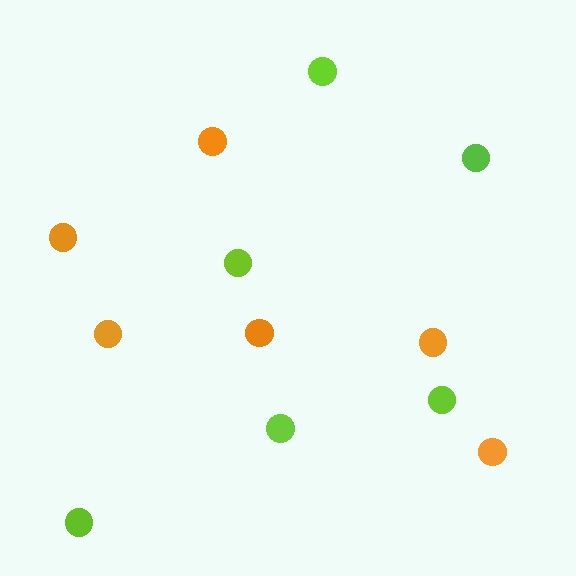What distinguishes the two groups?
There are 2 groups: one group of orange circles (6) and one group of lime circles (6).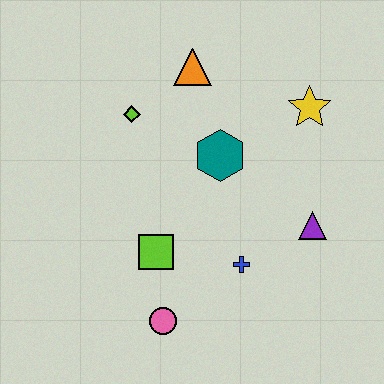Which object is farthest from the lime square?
The yellow star is farthest from the lime square.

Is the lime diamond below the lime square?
No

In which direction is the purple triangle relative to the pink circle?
The purple triangle is to the right of the pink circle.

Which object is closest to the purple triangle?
The blue cross is closest to the purple triangle.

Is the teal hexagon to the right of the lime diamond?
Yes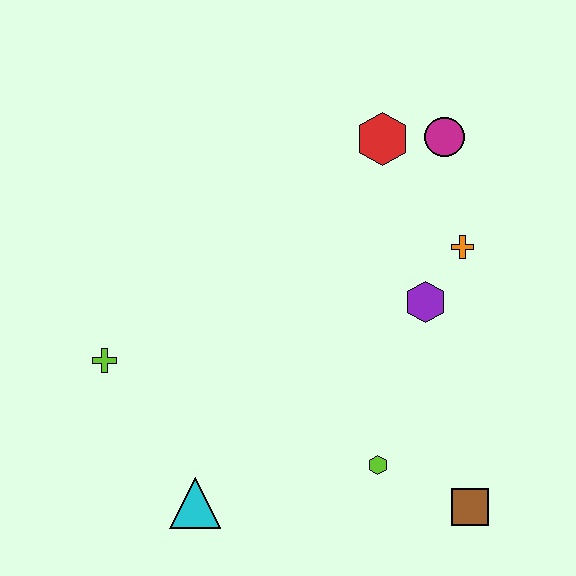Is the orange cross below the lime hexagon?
No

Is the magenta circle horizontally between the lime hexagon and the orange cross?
Yes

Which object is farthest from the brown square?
The lime cross is farthest from the brown square.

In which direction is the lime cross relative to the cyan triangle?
The lime cross is above the cyan triangle.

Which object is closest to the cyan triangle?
The lime cross is closest to the cyan triangle.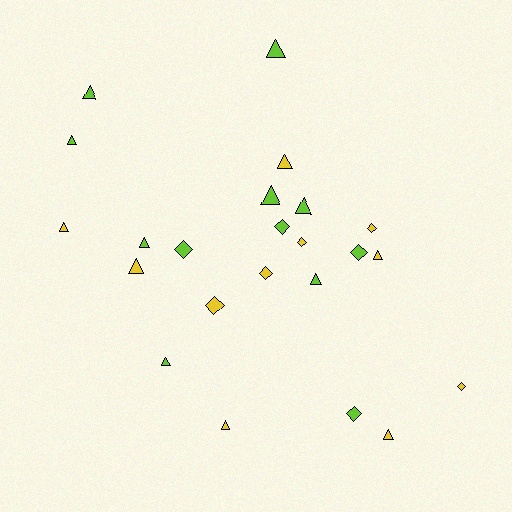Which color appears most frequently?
Lime, with 12 objects.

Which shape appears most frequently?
Triangle, with 14 objects.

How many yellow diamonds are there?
There are 5 yellow diamonds.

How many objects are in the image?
There are 23 objects.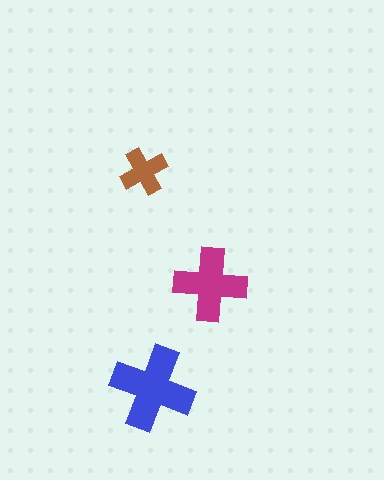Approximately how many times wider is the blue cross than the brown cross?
About 2 times wider.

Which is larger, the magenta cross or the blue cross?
The blue one.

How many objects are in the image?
There are 3 objects in the image.